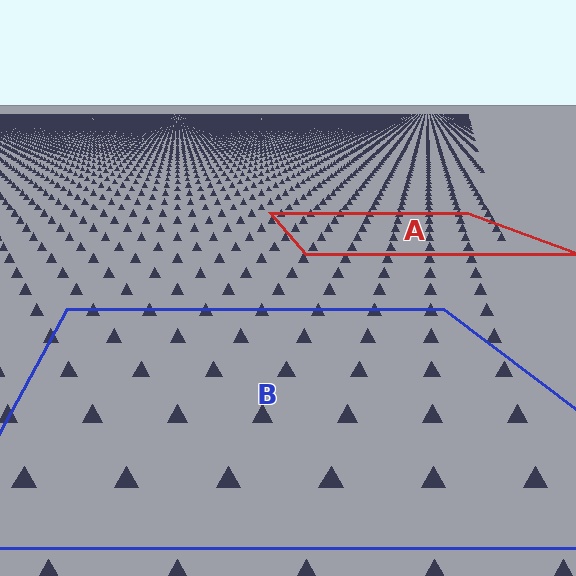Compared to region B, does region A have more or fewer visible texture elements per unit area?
Region A has more texture elements per unit area — they are packed more densely because it is farther away.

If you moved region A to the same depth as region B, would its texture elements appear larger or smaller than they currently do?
They would appear larger. At a closer depth, the same texture elements are projected at a bigger on-screen size.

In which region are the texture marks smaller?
The texture marks are smaller in region A, because it is farther away.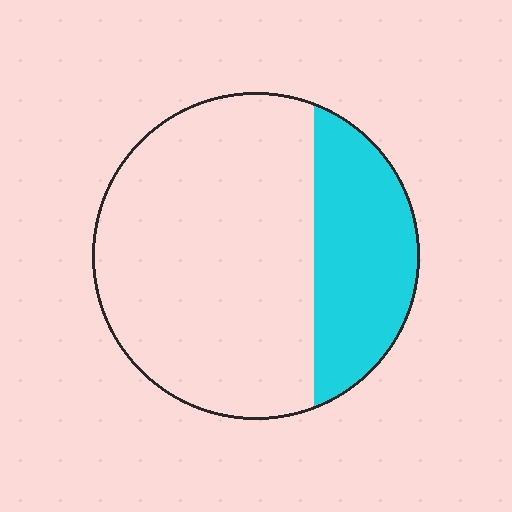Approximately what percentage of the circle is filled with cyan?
Approximately 30%.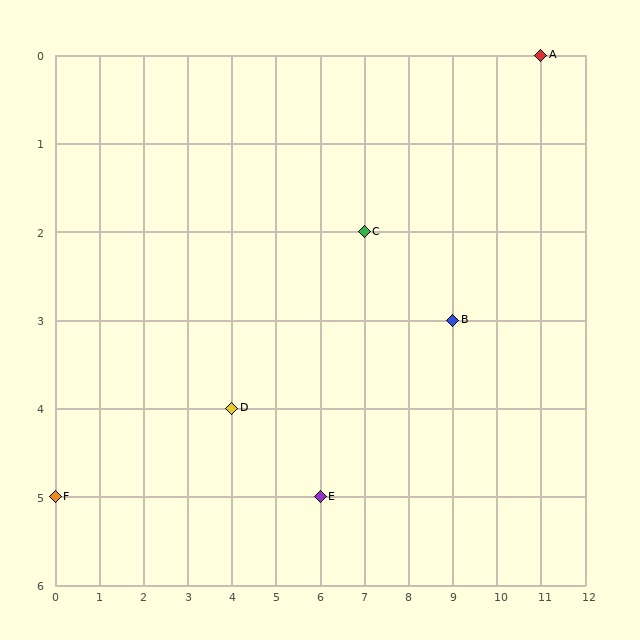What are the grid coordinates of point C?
Point C is at grid coordinates (7, 2).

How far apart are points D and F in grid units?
Points D and F are 4 columns and 1 row apart (about 4.1 grid units diagonally).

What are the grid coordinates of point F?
Point F is at grid coordinates (0, 5).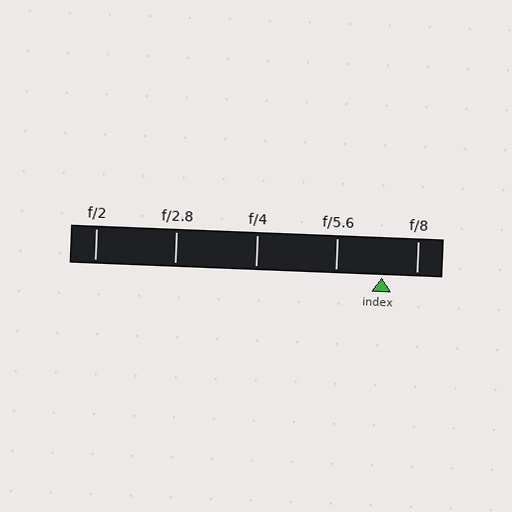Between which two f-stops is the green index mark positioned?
The index mark is between f/5.6 and f/8.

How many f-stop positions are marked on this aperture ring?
There are 5 f-stop positions marked.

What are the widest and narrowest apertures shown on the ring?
The widest aperture shown is f/2 and the narrowest is f/8.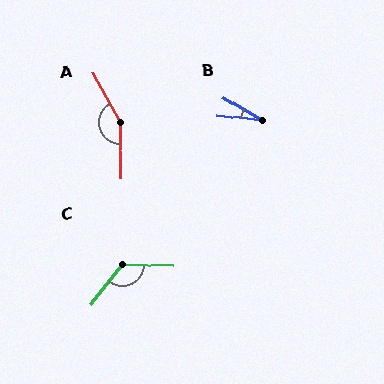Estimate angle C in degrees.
Approximately 124 degrees.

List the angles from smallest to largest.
B (24°), C (124°), A (151°).